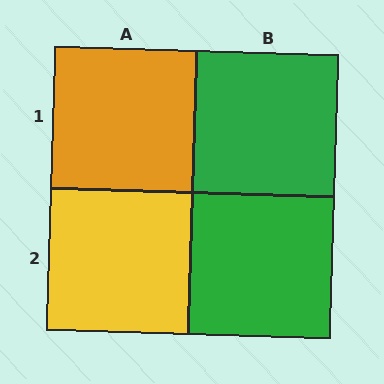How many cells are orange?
1 cell is orange.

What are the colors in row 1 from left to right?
Orange, green.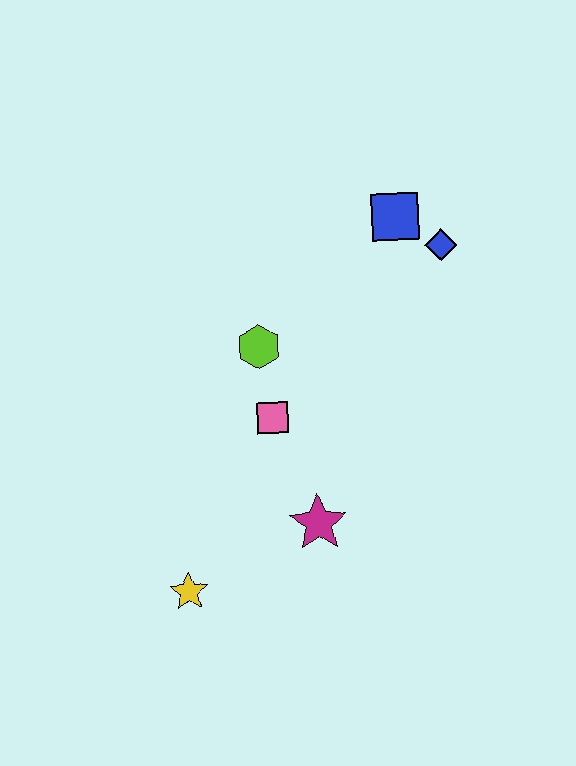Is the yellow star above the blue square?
No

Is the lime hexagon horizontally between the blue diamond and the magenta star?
No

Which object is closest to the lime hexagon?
The pink square is closest to the lime hexagon.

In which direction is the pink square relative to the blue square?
The pink square is below the blue square.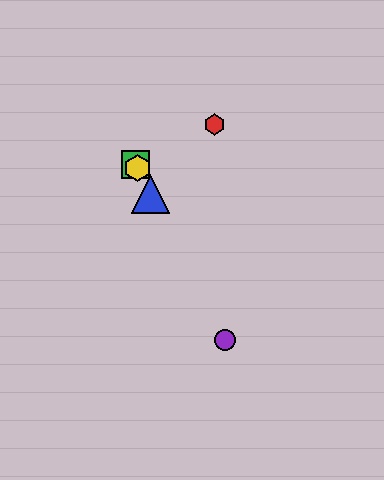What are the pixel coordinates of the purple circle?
The purple circle is at (225, 340).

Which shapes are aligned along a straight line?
The blue triangle, the green square, the yellow hexagon, the purple circle are aligned along a straight line.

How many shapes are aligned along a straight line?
4 shapes (the blue triangle, the green square, the yellow hexagon, the purple circle) are aligned along a straight line.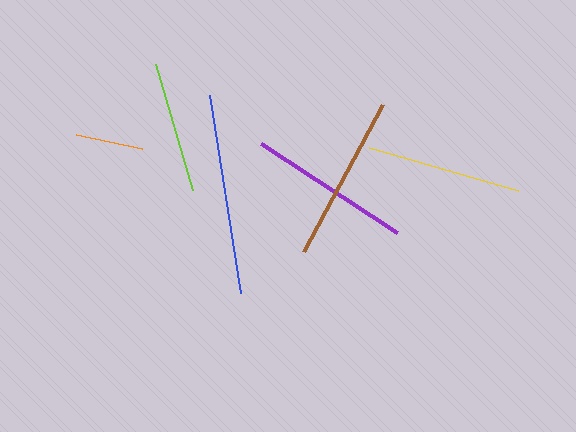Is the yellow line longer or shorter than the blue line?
The blue line is longer than the yellow line.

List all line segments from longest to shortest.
From longest to shortest: blue, brown, purple, yellow, lime, orange.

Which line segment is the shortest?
The orange line is the shortest at approximately 68 pixels.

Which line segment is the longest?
The blue line is the longest at approximately 201 pixels.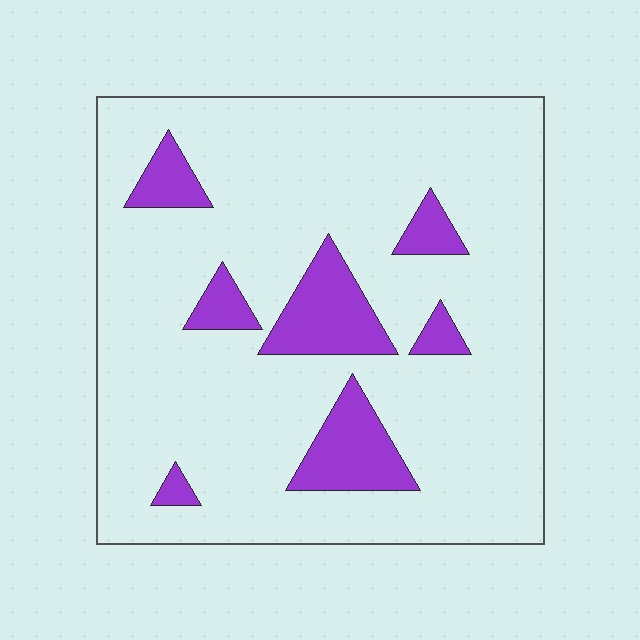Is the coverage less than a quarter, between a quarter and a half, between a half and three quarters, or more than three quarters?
Less than a quarter.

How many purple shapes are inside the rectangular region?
7.